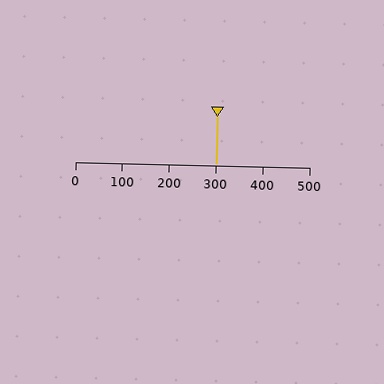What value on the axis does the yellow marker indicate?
The marker indicates approximately 300.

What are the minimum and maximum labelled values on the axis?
The axis runs from 0 to 500.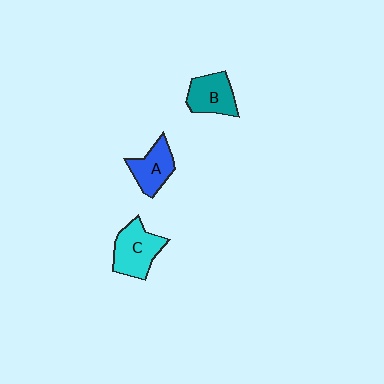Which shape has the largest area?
Shape C (cyan).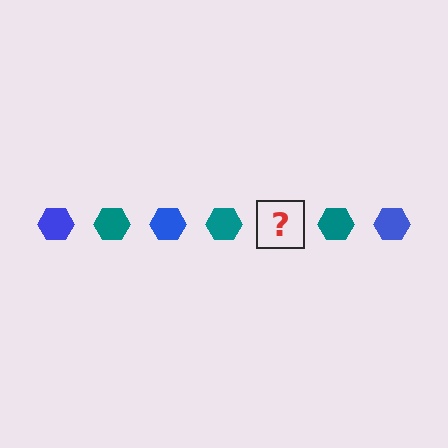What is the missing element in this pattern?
The missing element is a blue hexagon.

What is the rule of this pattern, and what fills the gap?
The rule is that the pattern cycles through blue, teal hexagons. The gap should be filled with a blue hexagon.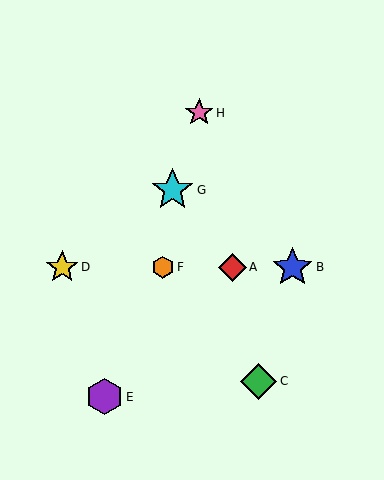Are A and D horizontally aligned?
Yes, both are at y≈267.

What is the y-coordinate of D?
Object D is at y≈267.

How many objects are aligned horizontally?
4 objects (A, B, D, F) are aligned horizontally.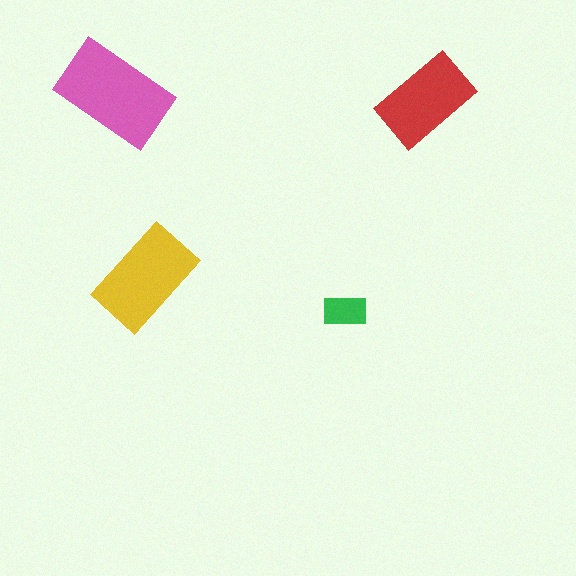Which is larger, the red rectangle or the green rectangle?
The red one.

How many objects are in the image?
There are 4 objects in the image.